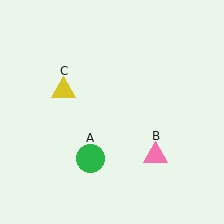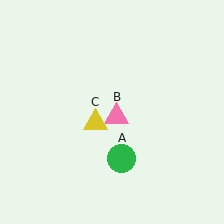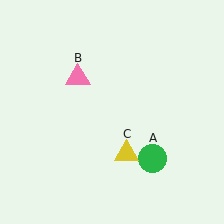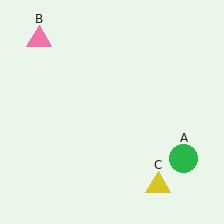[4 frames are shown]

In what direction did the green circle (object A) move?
The green circle (object A) moved right.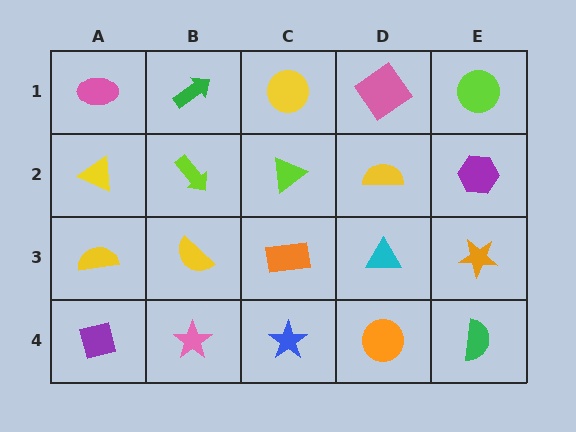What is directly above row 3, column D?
A yellow semicircle.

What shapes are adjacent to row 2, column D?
A pink diamond (row 1, column D), a cyan triangle (row 3, column D), a lime triangle (row 2, column C), a purple hexagon (row 2, column E).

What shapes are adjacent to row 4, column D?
A cyan triangle (row 3, column D), a blue star (row 4, column C), a green semicircle (row 4, column E).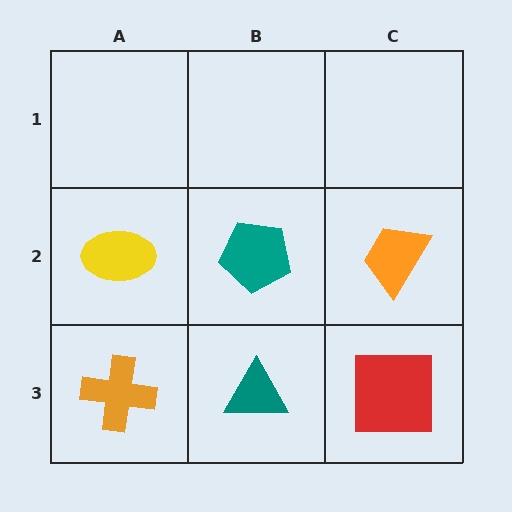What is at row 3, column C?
A red square.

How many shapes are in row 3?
3 shapes.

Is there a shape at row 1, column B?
No, that cell is empty.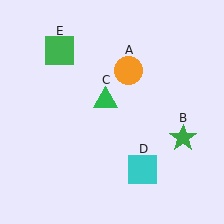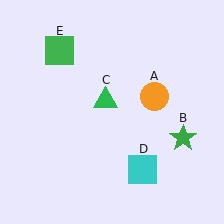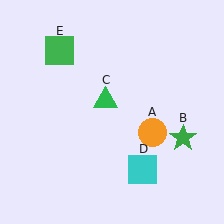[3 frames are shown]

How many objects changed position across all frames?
1 object changed position: orange circle (object A).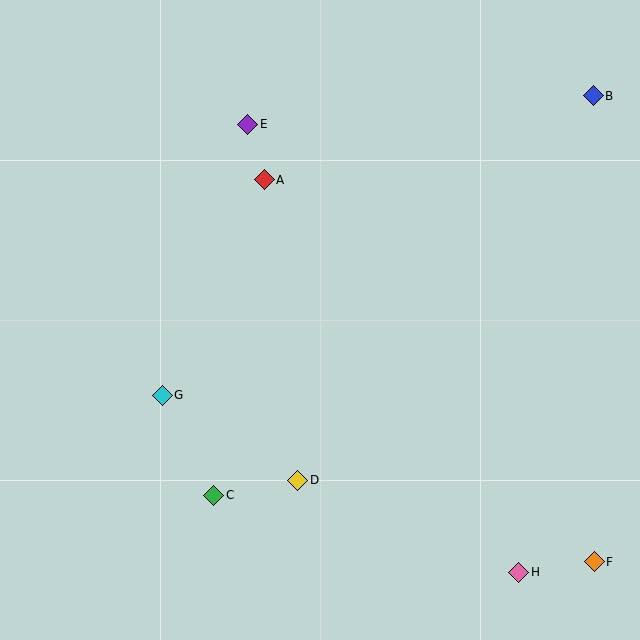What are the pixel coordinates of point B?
Point B is at (593, 96).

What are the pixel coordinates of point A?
Point A is at (264, 180).